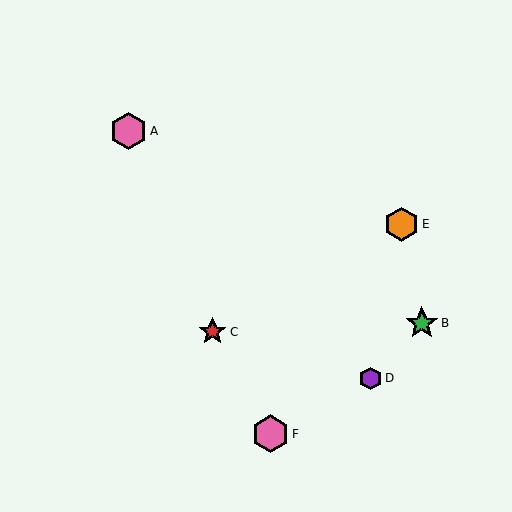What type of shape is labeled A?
Shape A is a pink hexagon.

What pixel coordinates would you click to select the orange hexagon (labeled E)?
Click at (402, 224) to select the orange hexagon E.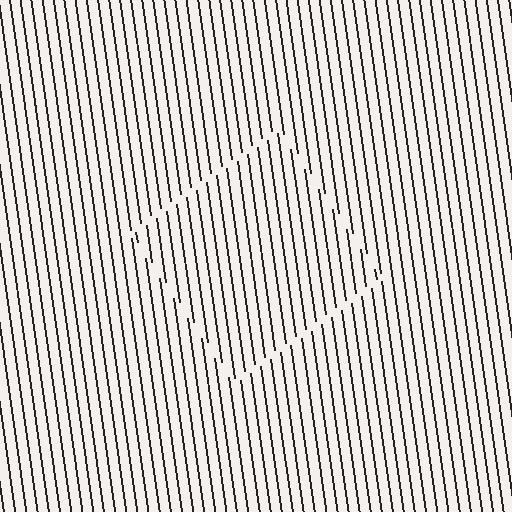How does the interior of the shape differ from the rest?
The interior of the shape contains the same grating, shifted by half a period — the contour is defined by the phase discontinuity where line-ends from the inner and outer gratings abut.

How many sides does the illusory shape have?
4 sides — the line-ends trace a square.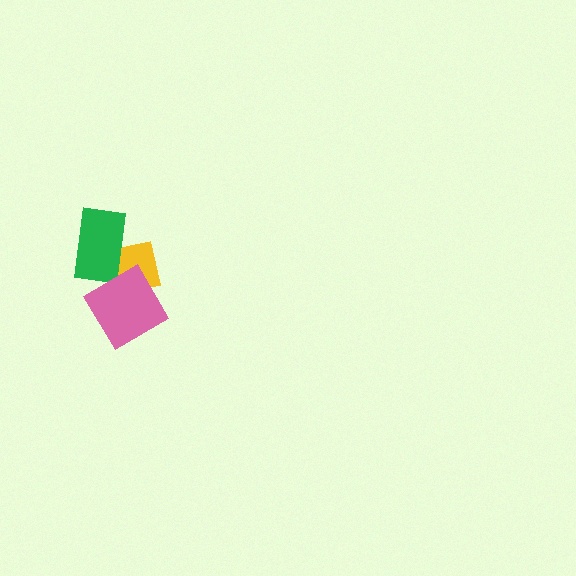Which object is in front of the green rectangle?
The pink diamond is in front of the green rectangle.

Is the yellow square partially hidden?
Yes, it is partially covered by another shape.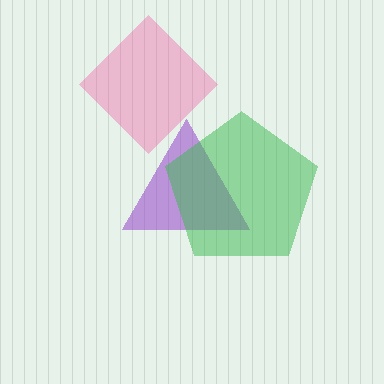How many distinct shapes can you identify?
There are 3 distinct shapes: a purple triangle, a pink diamond, a green pentagon.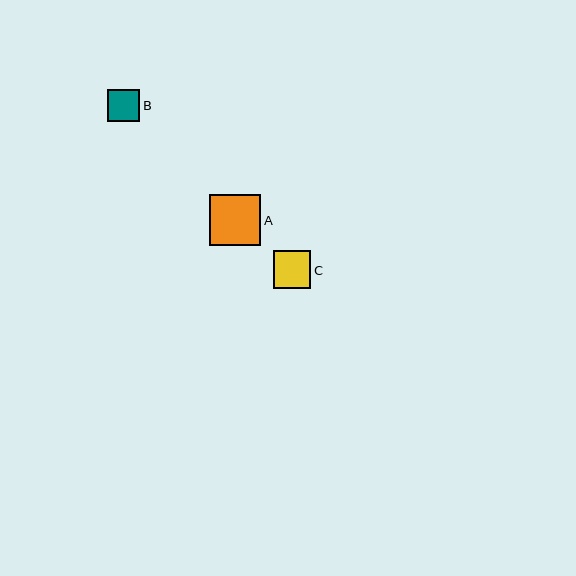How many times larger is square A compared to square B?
Square A is approximately 1.6 times the size of square B.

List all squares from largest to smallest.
From largest to smallest: A, C, B.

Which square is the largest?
Square A is the largest with a size of approximately 51 pixels.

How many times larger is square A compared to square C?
Square A is approximately 1.4 times the size of square C.